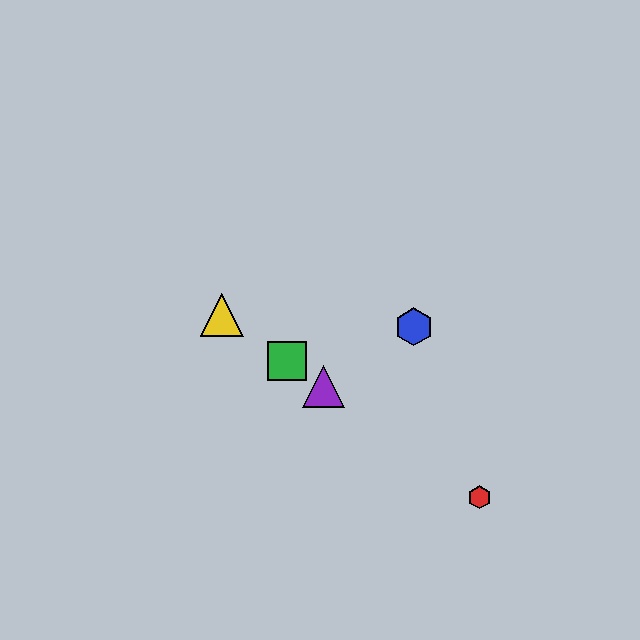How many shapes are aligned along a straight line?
4 shapes (the red hexagon, the green square, the yellow triangle, the purple triangle) are aligned along a straight line.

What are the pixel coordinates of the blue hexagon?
The blue hexagon is at (414, 327).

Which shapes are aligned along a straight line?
The red hexagon, the green square, the yellow triangle, the purple triangle are aligned along a straight line.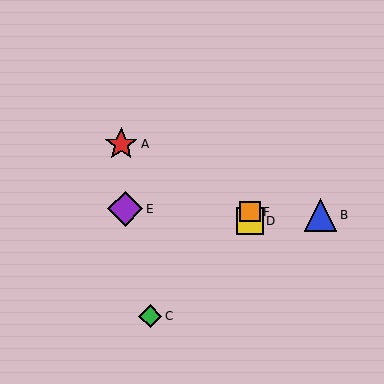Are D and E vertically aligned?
No, D is at x≈250 and E is at x≈125.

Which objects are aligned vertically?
Objects D, F are aligned vertically.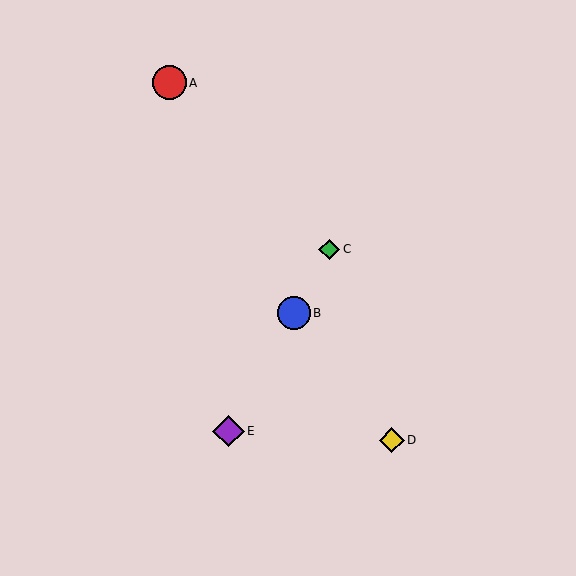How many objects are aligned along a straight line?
3 objects (B, C, E) are aligned along a straight line.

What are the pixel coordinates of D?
Object D is at (392, 440).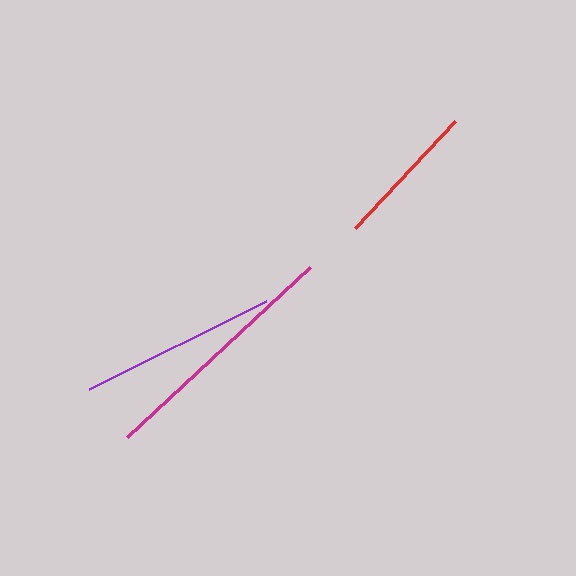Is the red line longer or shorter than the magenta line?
The magenta line is longer than the red line.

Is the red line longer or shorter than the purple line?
The purple line is longer than the red line.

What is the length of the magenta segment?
The magenta segment is approximately 249 pixels long.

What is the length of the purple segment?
The purple segment is approximately 197 pixels long.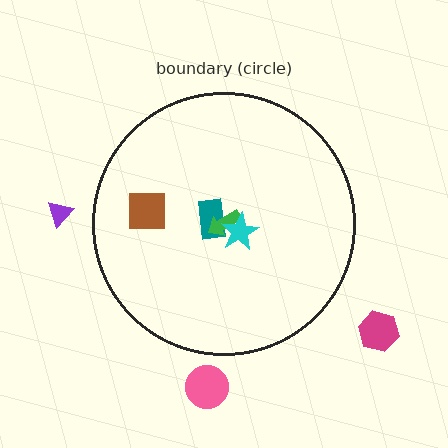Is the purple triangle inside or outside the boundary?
Outside.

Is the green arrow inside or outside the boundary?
Inside.